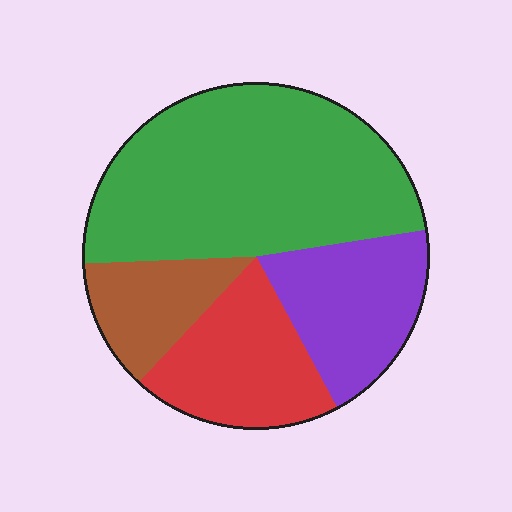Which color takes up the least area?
Brown, at roughly 10%.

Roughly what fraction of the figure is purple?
Purple covers 20% of the figure.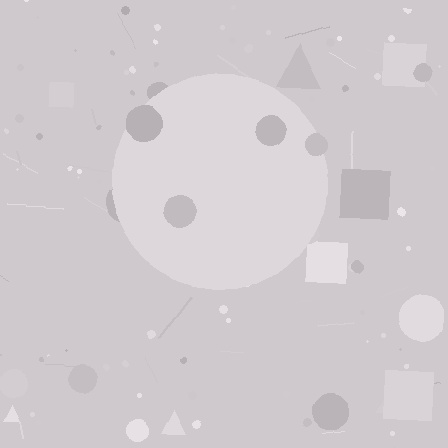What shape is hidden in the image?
A circle is hidden in the image.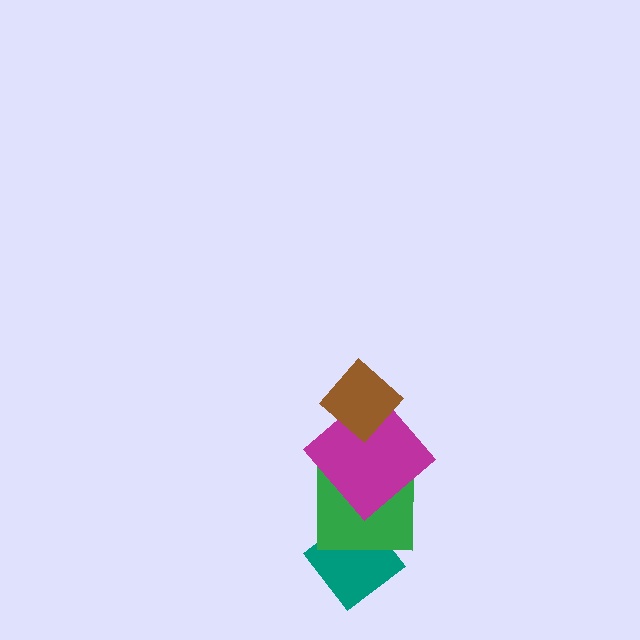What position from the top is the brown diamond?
The brown diamond is 1st from the top.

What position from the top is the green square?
The green square is 3rd from the top.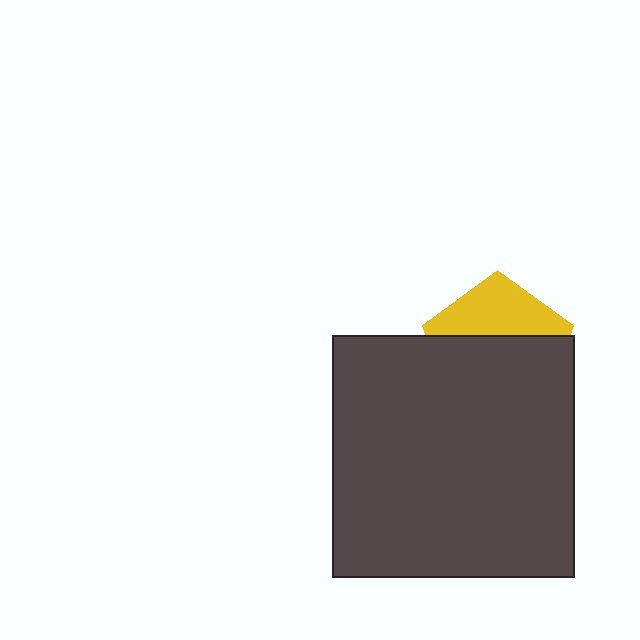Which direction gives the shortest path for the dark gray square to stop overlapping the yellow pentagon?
Moving down gives the shortest separation.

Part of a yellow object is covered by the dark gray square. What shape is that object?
It is a pentagon.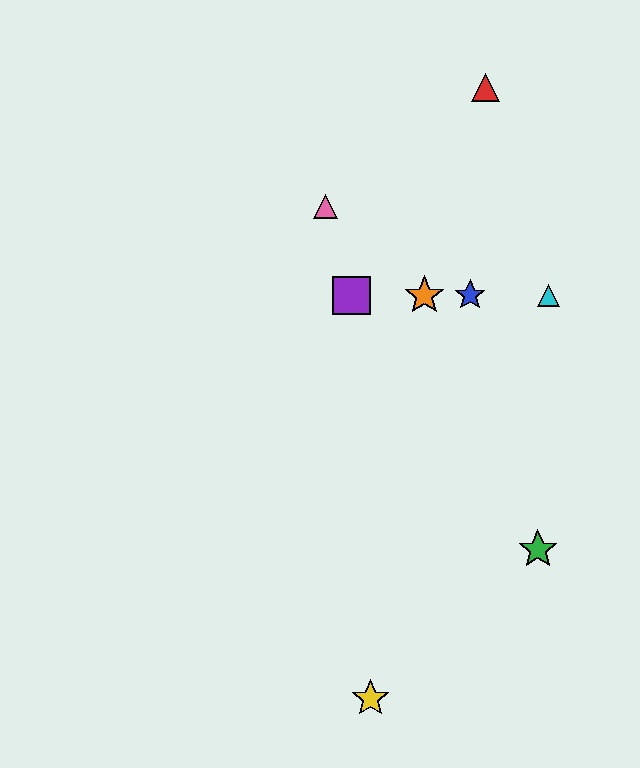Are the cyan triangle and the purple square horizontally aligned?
Yes, both are at y≈295.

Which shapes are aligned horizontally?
The blue star, the purple square, the orange star, the cyan triangle are aligned horizontally.